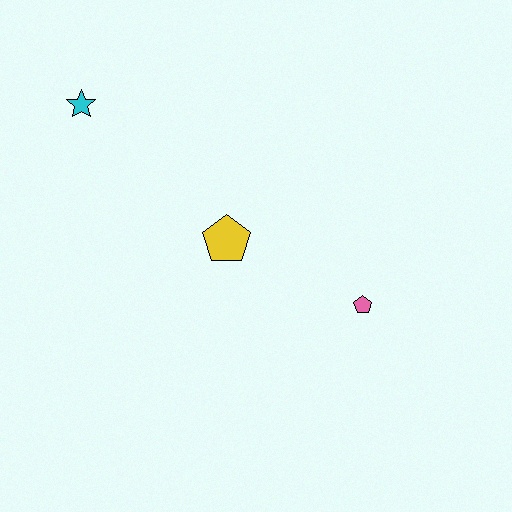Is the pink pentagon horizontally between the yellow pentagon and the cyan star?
No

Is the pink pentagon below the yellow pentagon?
Yes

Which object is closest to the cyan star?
The yellow pentagon is closest to the cyan star.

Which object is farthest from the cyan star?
The pink pentagon is farthest from the cyan star.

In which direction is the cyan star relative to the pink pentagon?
The cyan star is to the left of the pink pentagon.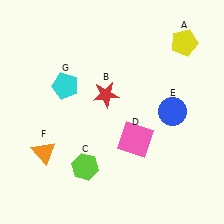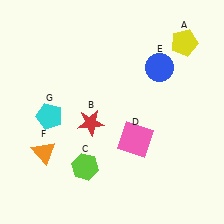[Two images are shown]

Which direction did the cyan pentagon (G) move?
The cyan pentagon (G) moved down.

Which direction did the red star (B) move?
The red star (B) moved down.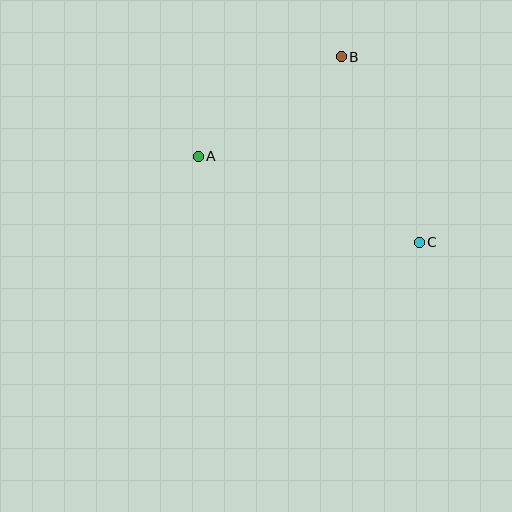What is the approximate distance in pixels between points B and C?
The distance between B and C is approximately 202 pixels.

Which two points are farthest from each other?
Points A and C are farthest from each other.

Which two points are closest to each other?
Points A and B are closest to each other.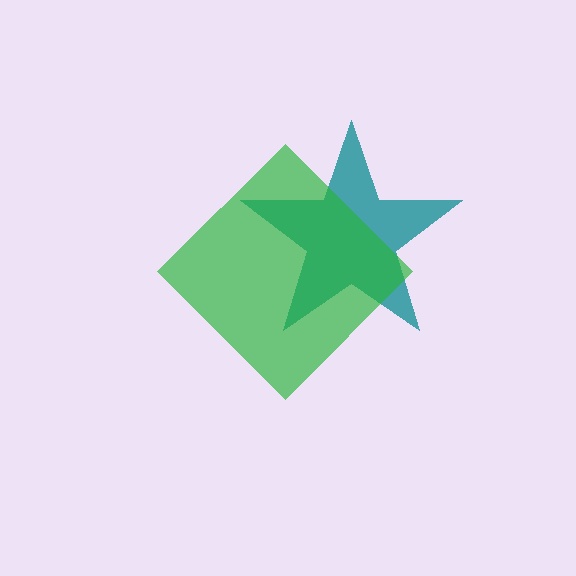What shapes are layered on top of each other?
The layered shapes are: a teal star, a green diamond.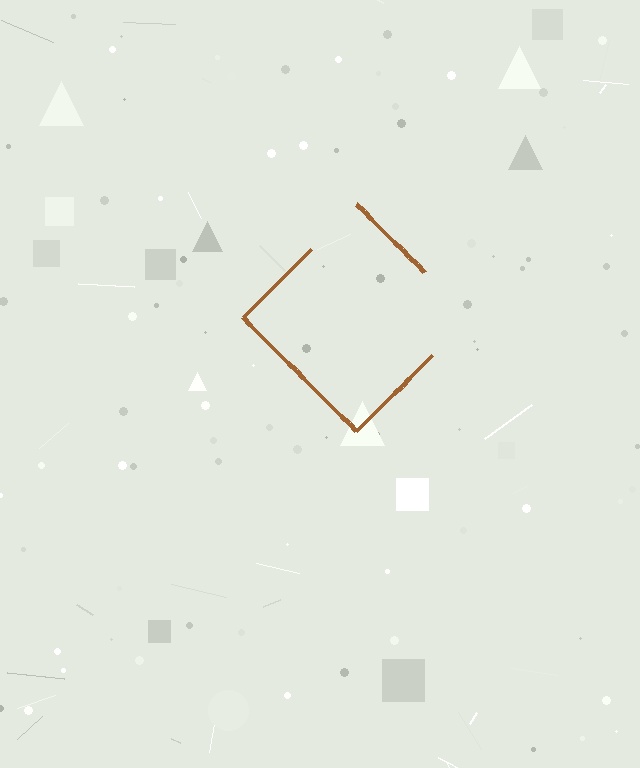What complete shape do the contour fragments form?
The contour fragments form a diamond.